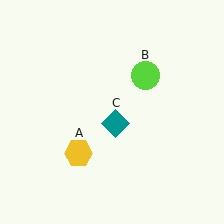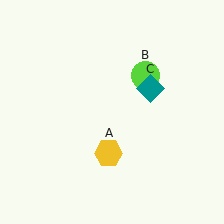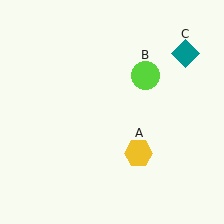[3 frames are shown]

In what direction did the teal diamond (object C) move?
The teal diamond (object C) moved up and to the right.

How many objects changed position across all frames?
2 objects changed position: yellow hexagon (object A), teal diamond (object C).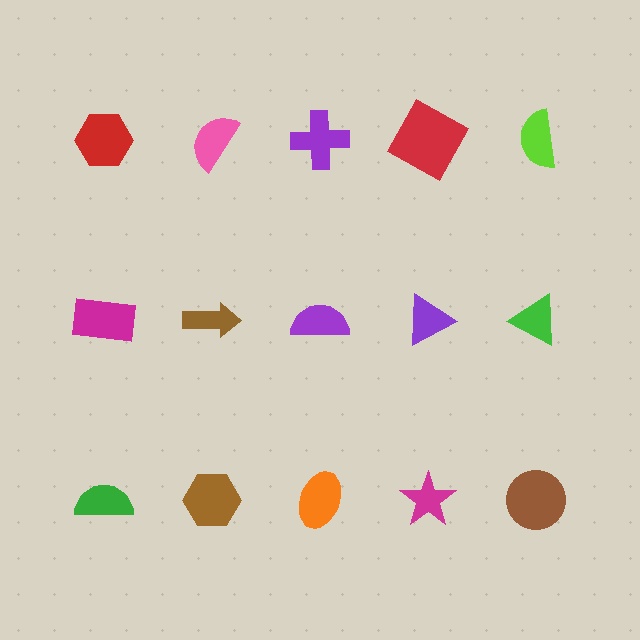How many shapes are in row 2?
5 shapes.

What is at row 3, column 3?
An orange ellipse.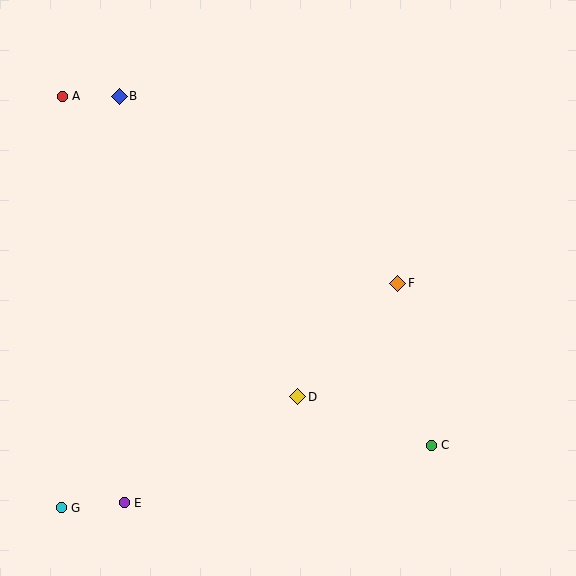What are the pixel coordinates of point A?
Point A is at (62, 96).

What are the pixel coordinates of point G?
Point G is at (61, 508).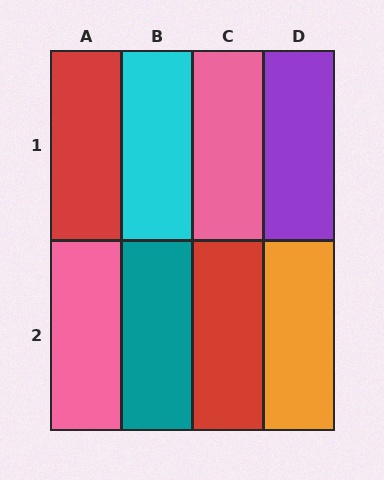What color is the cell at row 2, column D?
Orange.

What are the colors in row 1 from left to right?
Red, cyan, pink, purple.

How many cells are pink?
2 cells are pink.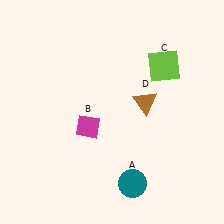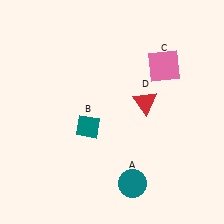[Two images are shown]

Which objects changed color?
B changed from magenta to teal. C changed from lime to pink. D changed from brown to red.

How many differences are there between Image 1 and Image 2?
There are 3 differences between the two images.